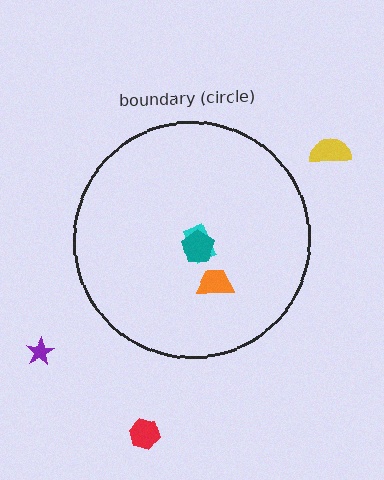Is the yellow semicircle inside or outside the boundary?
Outside.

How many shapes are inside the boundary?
3 inside, 3 outside.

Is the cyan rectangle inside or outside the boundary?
Inside.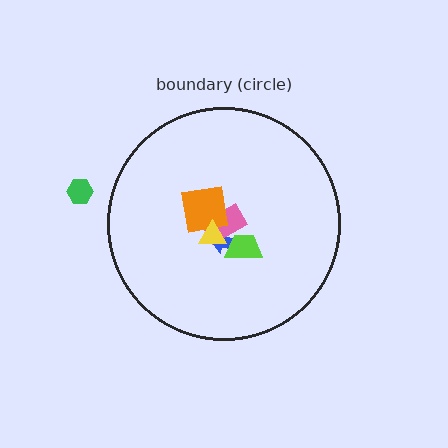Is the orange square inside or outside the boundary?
Inside.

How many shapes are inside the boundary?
5 inside, 1 outside.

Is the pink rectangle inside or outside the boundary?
Inside.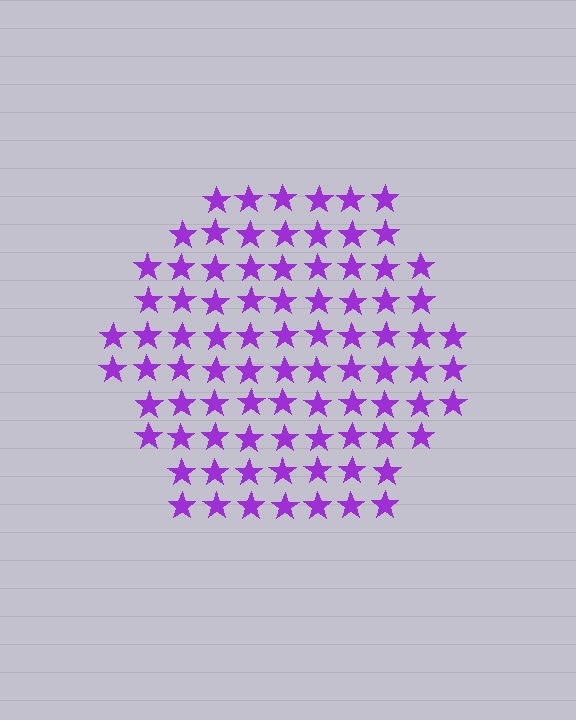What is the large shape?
The large shape is a hexagon.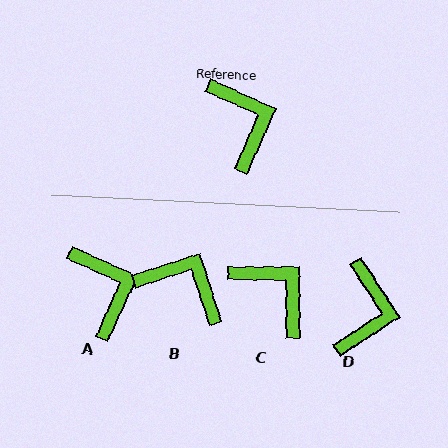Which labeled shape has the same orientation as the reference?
A.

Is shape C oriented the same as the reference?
No, it is off by about 24 degrees.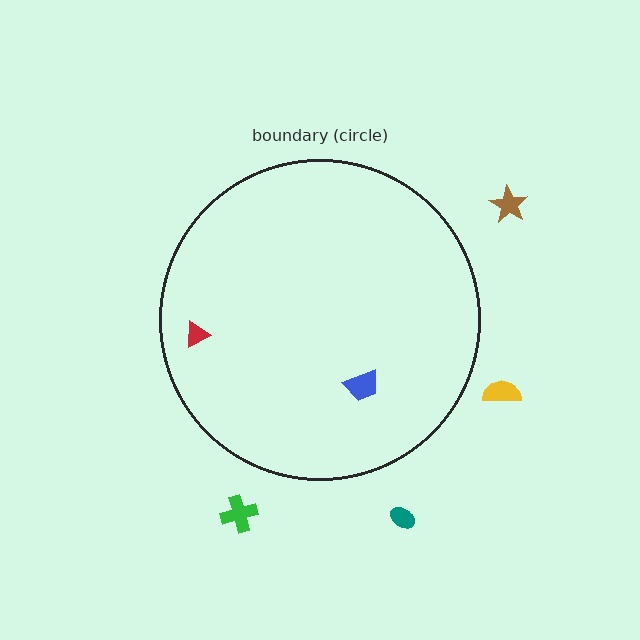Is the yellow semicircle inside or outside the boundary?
Outside.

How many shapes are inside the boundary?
2 inside, 4 outside.